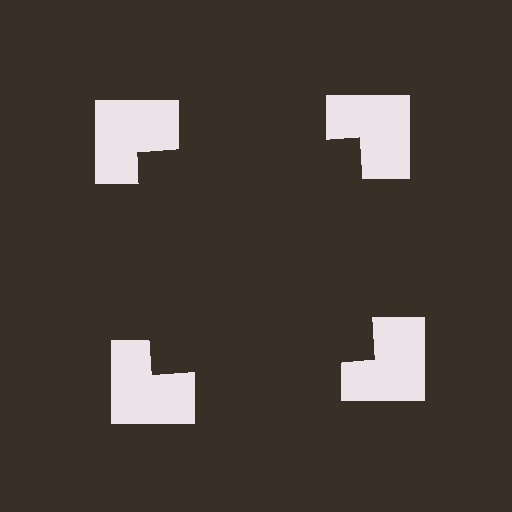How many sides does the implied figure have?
4 sides.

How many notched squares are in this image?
There are 4 — one at each vertex of the illusory square.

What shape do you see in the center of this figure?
An illusory square — its edges are inferred from the aligned wedge cuts in the notched squares, not physically drawn.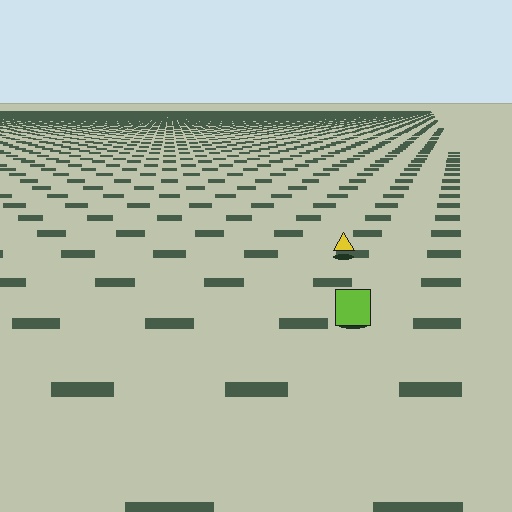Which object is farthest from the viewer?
The yellow triangle is farthest from the viewer. It appears smaller and the ground texture around it is denser.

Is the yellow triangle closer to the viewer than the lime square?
No. The lime square is closer — you can tell from the texture gradient: the ground texture is coarser near it.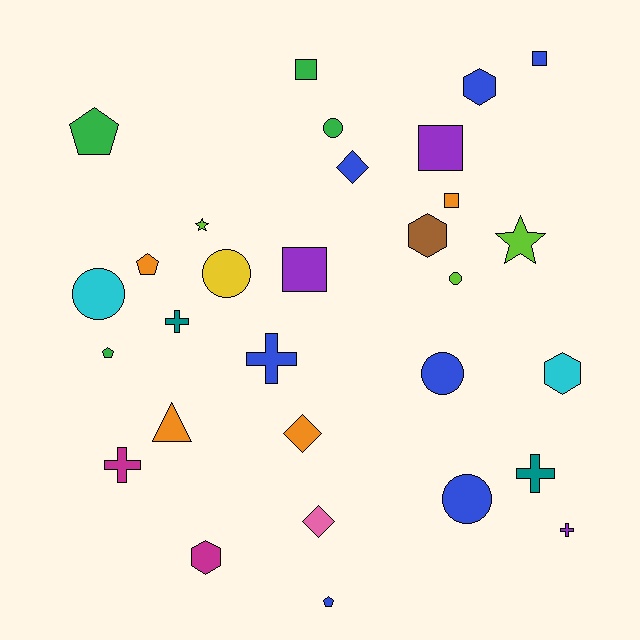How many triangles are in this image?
There is 1 triangle.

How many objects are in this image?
There are 30 objects.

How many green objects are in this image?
There are 4 green objects.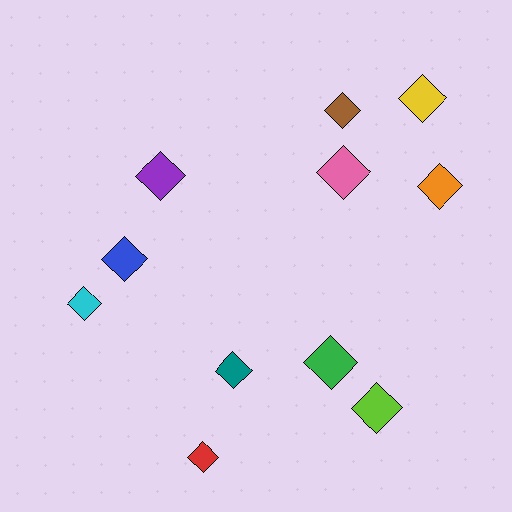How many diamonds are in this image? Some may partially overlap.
There are 11 diamonds.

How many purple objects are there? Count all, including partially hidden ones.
There is 1 purple object.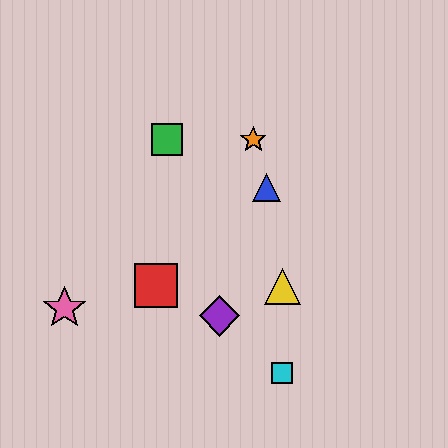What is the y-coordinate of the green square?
The green square is at y≈139.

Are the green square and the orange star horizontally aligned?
Yes, both are at y≈139.